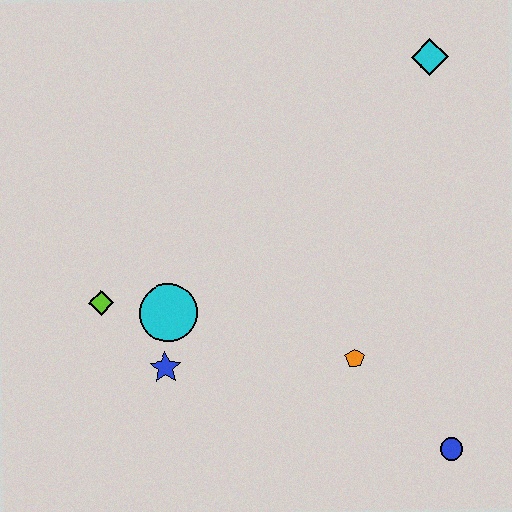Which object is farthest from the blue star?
The cyan diamond is farthest from the blue star.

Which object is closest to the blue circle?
The orange pentagon is closest to the blue circle.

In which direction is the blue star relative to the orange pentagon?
The blue star is to the left of the orange pentagon.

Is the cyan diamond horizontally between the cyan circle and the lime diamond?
No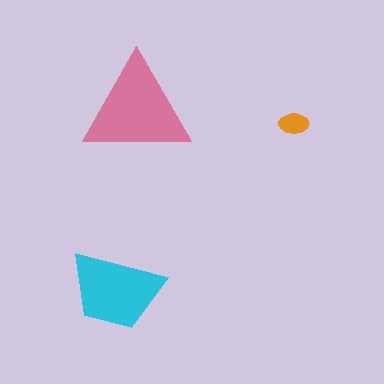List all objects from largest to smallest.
The pink triangle, the cyan trapezoid, the orange ellipse.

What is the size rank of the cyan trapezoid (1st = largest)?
2nd.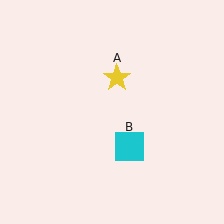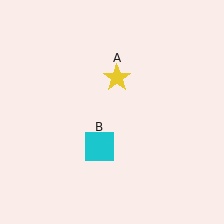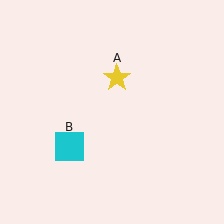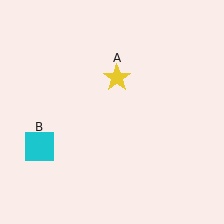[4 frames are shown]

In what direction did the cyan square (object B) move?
The cyan square (object B) moved left.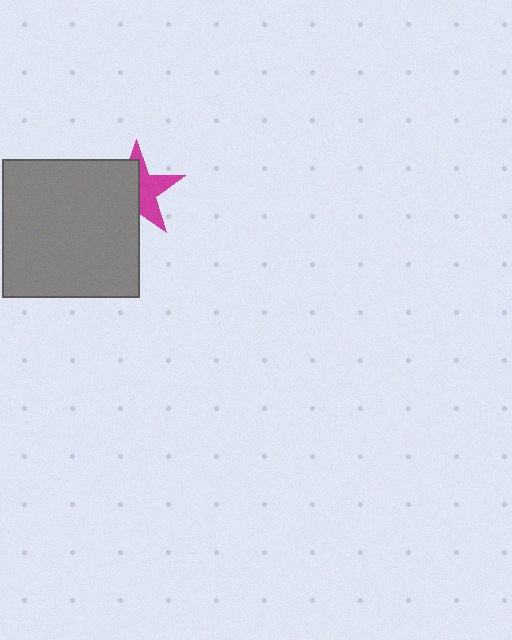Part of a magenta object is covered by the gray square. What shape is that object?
It is a star.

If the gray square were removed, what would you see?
You would see the complete magenta star.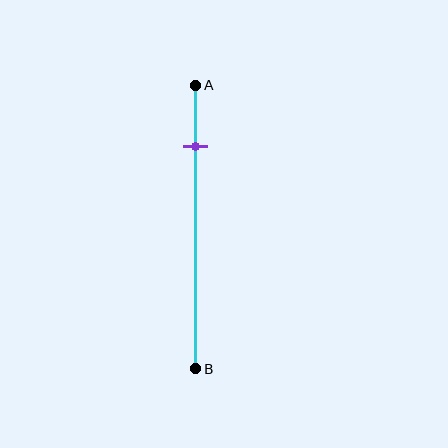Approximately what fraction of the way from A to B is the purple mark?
The purple mark is approximately 20% of the way from A to B.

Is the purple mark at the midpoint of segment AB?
No, the mark is at about 20% from A, not at the 50% midpoint.